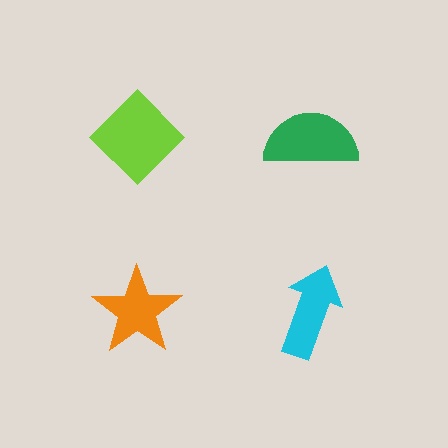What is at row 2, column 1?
An orange star.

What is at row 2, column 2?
A cyan arrow.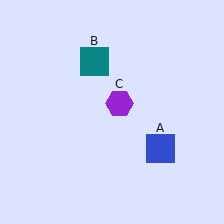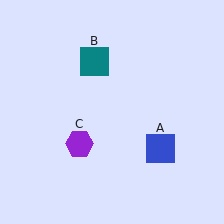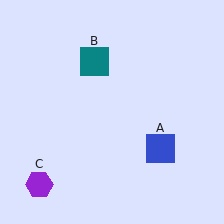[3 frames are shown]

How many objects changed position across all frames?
1 object changed position: purple hexagon (object C).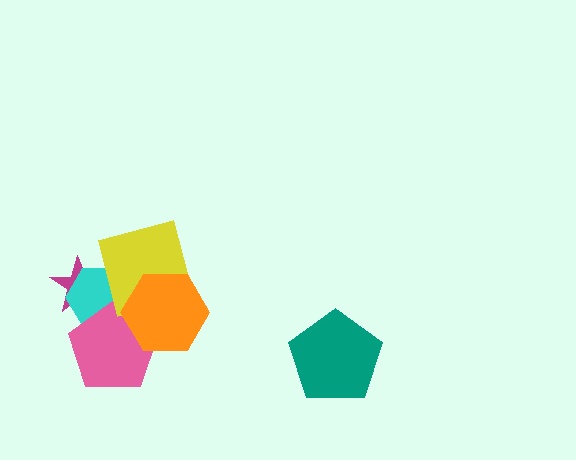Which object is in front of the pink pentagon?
The orange hexagon is in front of the pink pentagon.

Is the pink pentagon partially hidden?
Yes, it is partially covered by another shape.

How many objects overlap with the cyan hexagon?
4 objects overlap with the cyan hexagon.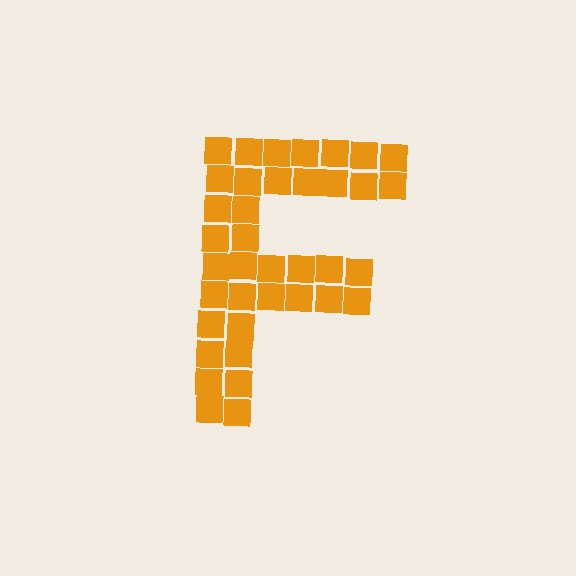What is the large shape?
The large shape is the letter F.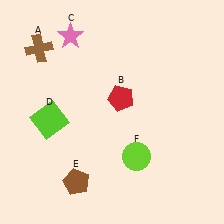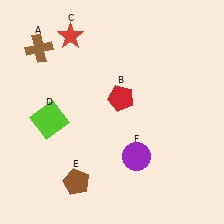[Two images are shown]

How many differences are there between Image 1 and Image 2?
There are 2 differences between the two images.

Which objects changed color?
C changed from pink to red. F changed from lime to purple.